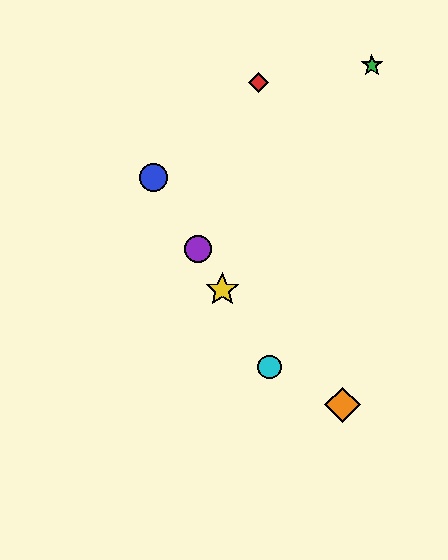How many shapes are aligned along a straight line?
4 shapes (the blue circle, the yellow star, the purple circle, the cyan circle) are aligned along a straight line.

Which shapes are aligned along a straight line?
The blue circle, the yellow star, the purple circle, the cyan circle are aligned along a straight line.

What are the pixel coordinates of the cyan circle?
The cyan circle is at (270, 367).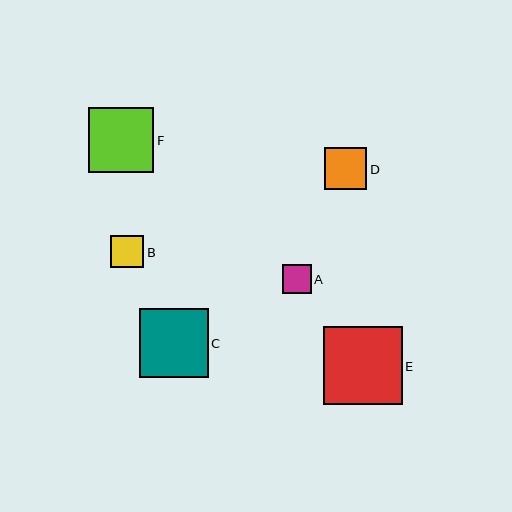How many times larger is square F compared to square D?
Square F is approximately 1.6 times the size of square D.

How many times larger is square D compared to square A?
Square D is approximately 1.4 times the size of square A.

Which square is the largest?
Square E is the largest with a size of approximately 78 pixels.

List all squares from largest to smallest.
From largest to smallest: E, C, F, D, B, A.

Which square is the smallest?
Square A is the smallest with a size of approximately 29 pixels.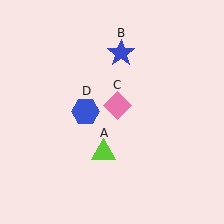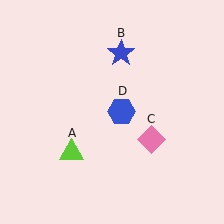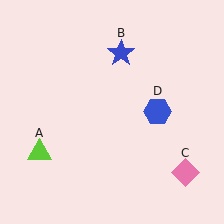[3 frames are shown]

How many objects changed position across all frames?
3 objects changed position: lime triangle (object A), pink diamond (object C), blue hexagon (object D).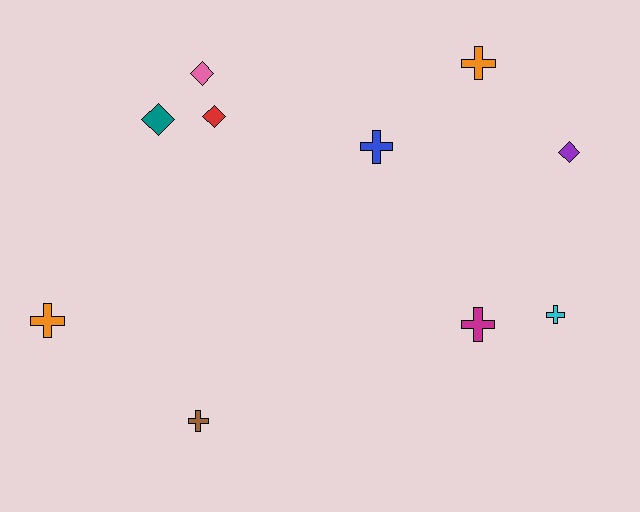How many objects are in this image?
There are 10 objects.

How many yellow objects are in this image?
There are no yellow objects.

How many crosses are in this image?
There are 6 crosses.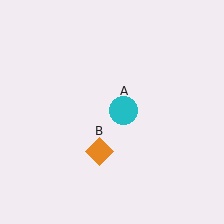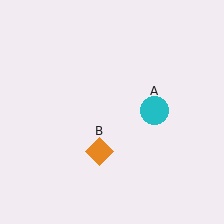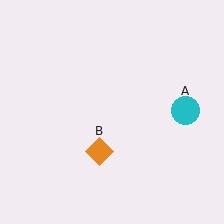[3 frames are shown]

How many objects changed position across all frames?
1 object changed position: cyan circle (object A).